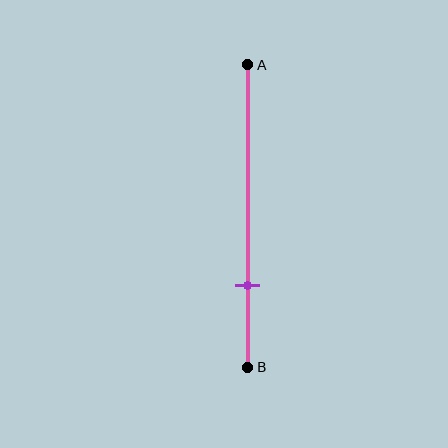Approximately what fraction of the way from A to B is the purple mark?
The purple mark is approximately 75% of the way from A to B.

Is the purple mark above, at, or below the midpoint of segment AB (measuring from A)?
The purple mark is below the midpoint of segment AB.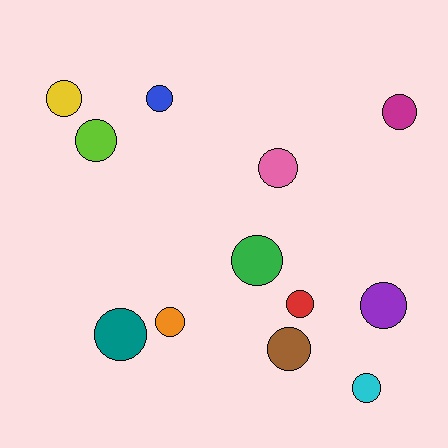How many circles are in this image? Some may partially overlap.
There are 12 circles.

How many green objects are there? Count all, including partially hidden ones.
There is 1 green object.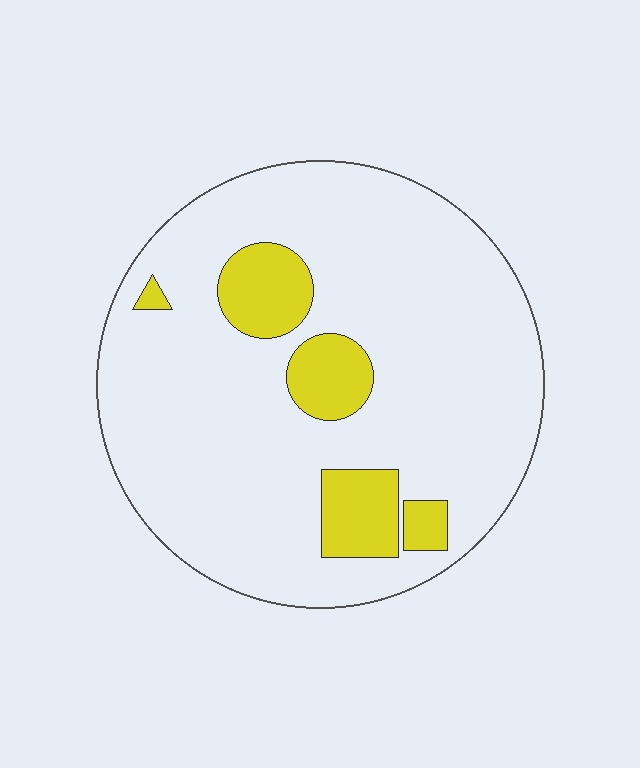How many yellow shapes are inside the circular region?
5.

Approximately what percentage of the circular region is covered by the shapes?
Approximately 15%.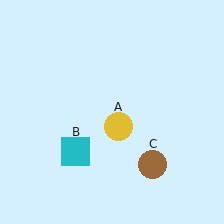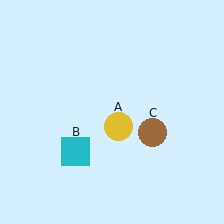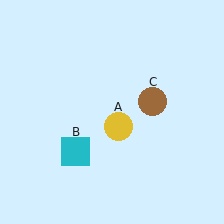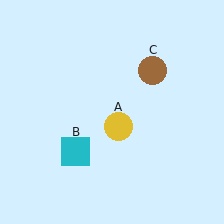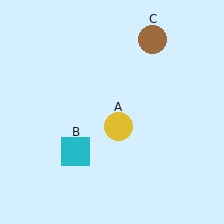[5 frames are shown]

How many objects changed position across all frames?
1 object changed position: brown circle (object C).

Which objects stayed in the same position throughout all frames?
Yellow circle (object A) and cyan square (object B) remained stationary.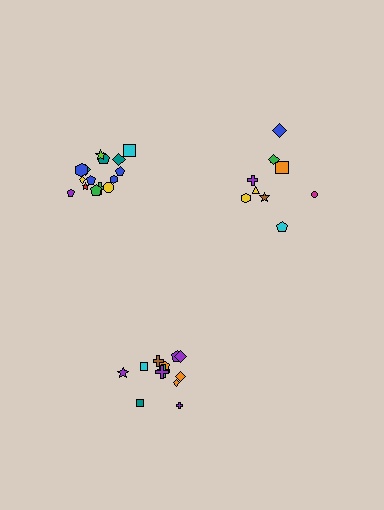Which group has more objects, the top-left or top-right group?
The top-left group.